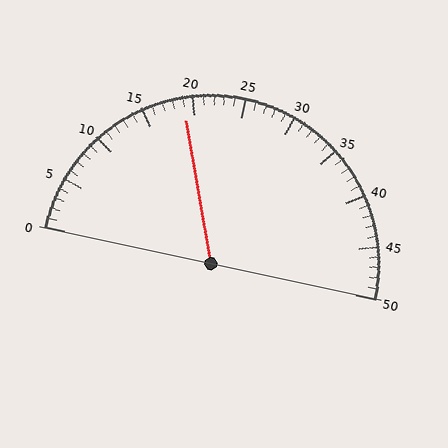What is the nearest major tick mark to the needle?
The nearest major tick mark is 20.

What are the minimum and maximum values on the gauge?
The gauge ranges from 0 to 50.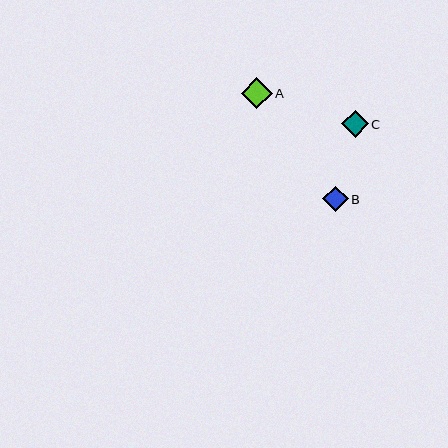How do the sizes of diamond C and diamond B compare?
Diamond C and diamond B are approximately the same size.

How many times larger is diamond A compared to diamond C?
Diamond A is approximately 1.2 times the size of diamond C.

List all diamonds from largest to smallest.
From largest to smallest: A, C, B.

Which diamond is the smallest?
Diamond B is the smallest with a size of approximately 25 pixels.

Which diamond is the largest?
Diamond A is the largest with a size of approximately 31 pixels.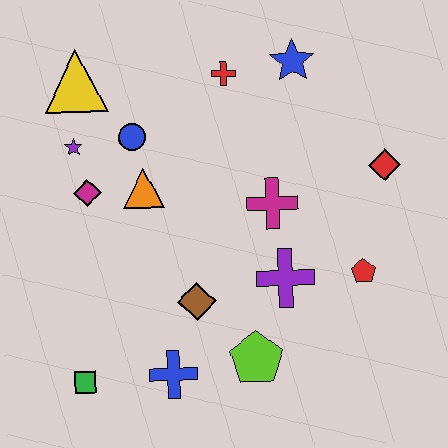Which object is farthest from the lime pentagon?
The yellow triangle is farthest from the lime pentagon.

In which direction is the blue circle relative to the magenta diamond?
The blue circle is above the magenta diamond.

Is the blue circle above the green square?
Yes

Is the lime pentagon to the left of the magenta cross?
Yes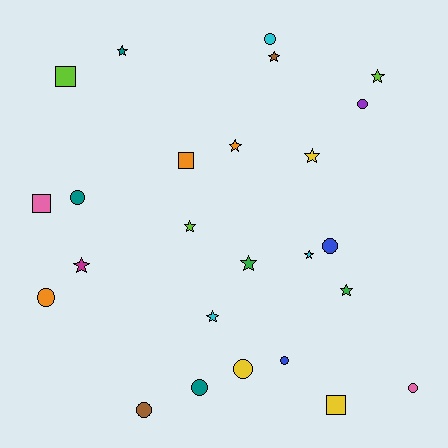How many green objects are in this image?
There are 2 green objects.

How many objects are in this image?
There are 25 objects.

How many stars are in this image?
There are 11 stars.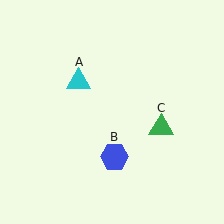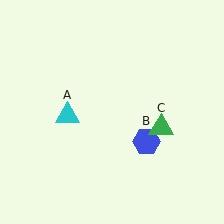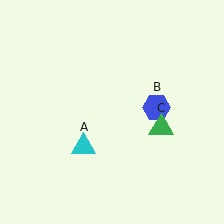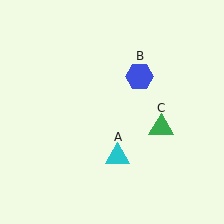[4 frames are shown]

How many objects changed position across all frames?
2 objects changed position: cyan triangle (object A), blue hexagon (object B).